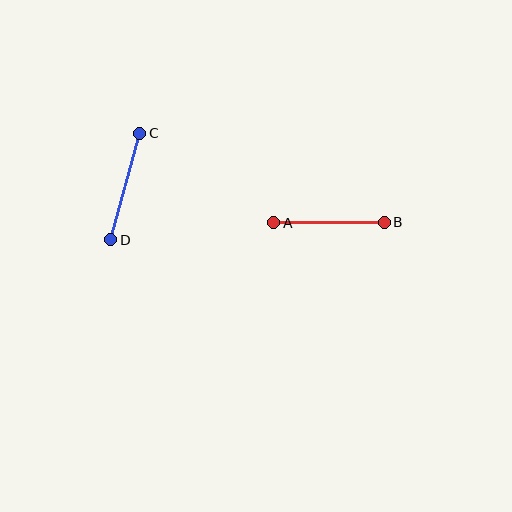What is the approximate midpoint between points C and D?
The midpoint is at approximately (125, 186) pixels.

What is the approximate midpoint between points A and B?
The midpoint is at approximately (329, 222) pixels.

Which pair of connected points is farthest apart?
Points C and D are farthest apart.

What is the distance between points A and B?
The distance is approximately 110 pixels.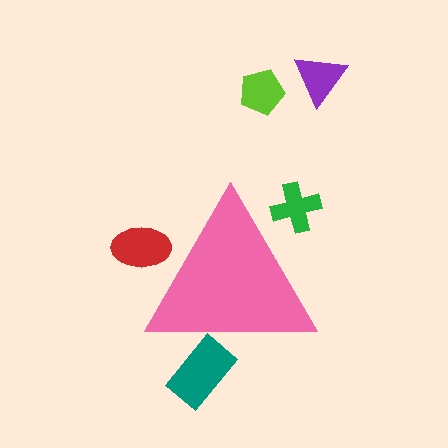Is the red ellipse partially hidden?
Yes, the red ellipse is partially hidden behind the pink triangle.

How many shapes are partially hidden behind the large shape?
3 shapes are partially hidden.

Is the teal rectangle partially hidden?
Yes, the teal rectangle is partially hidden behind the pink triangle.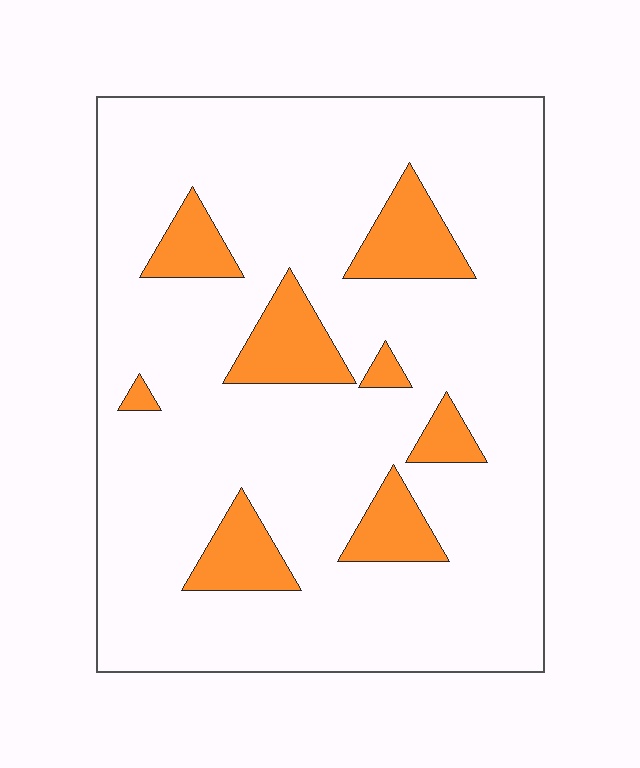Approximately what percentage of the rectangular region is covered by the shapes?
Approximately 15%.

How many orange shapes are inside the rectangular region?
8.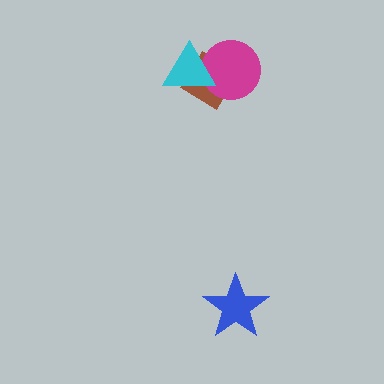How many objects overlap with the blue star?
0 objects overlap with the blue star.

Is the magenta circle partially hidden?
Yes, it is partially covered by another shape.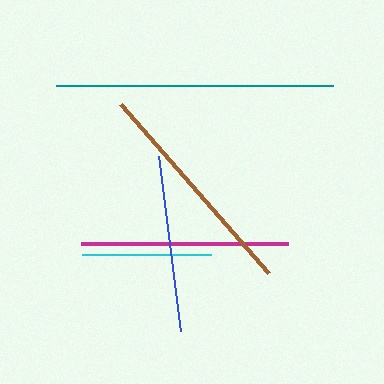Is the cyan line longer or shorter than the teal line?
The teal line is longer than the cyan line.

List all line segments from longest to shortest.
From longest to shortest: teal, brown, magenta, blue, cyan.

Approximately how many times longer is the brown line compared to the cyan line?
The brown line is approximately 1.7 times the length of the cyan line.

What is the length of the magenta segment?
The magenta segment is approximately 208 pixels long.